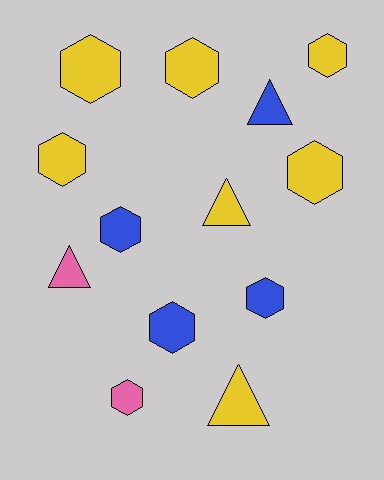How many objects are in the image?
There are 13 objects.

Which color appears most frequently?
Yellow, with 7 objects.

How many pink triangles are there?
There is 1 pink triangle.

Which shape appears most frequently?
Hexagon, with 9 objects.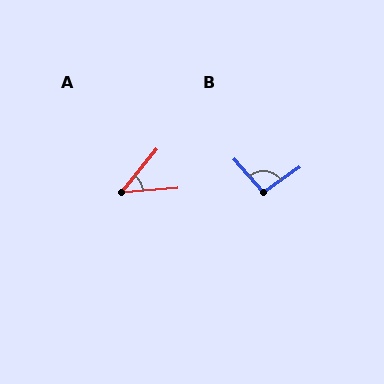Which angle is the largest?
B, at approximately 97 degrees.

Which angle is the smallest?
A, at approximately 46 degrees.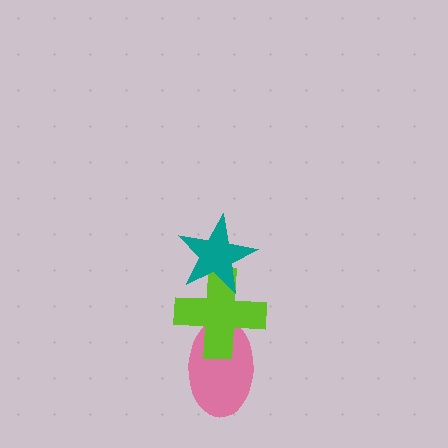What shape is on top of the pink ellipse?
The lime cross is on top of the pink ellipse.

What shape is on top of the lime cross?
The teal star is on top of the lime cross.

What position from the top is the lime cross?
The lime cross is 2nd from the top.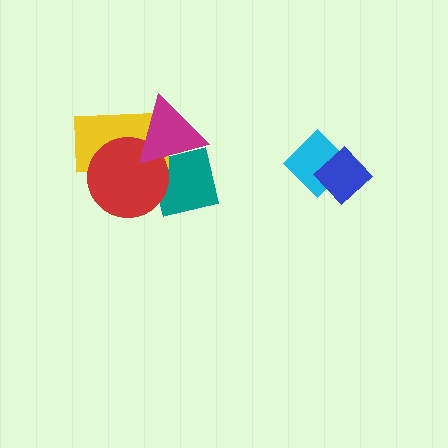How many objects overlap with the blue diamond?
1 object overlaps with the blue diamond.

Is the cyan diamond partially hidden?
Yes, it is partially covered by another shape.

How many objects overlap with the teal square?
3 objects overlap with the teal square.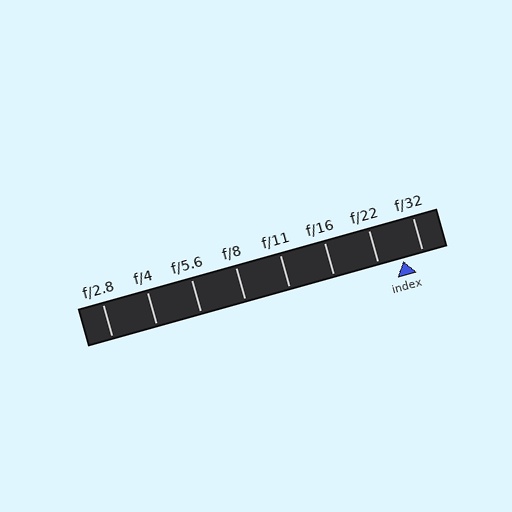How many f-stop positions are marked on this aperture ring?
There are 8 f-stop positions marked.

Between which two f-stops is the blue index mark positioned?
The index mark is between f/22 and f/32.